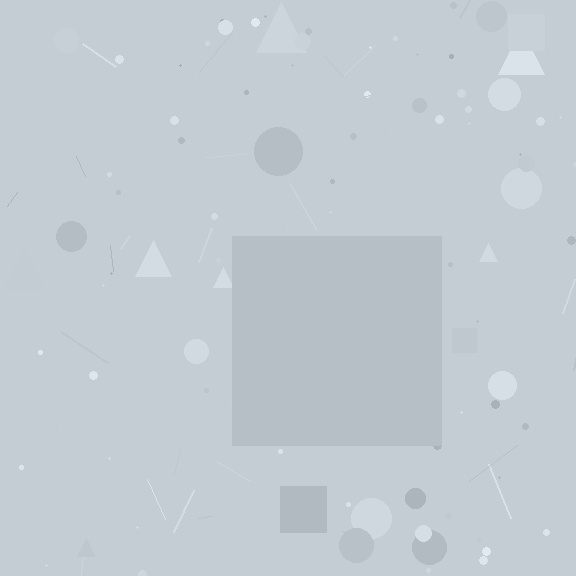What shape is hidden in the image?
A square is hidden in the image.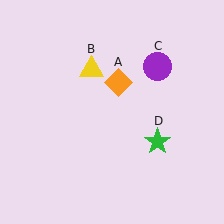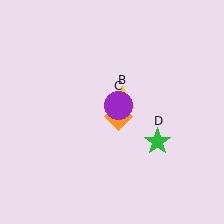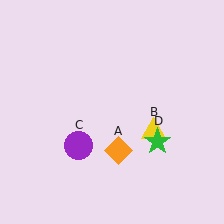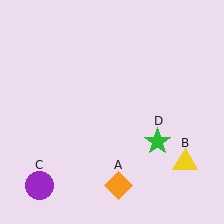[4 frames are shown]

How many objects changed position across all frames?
3 objects changed position: orange diamond (object A), yellow triangle (object B), purple circle (object C).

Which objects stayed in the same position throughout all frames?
Green star (object D) remained stationary.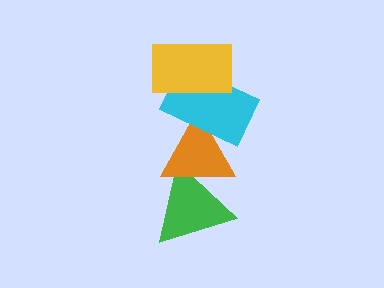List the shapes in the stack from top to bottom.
From top to bottom: the yellow rectangle, the cyan rectangle, the orange triangle, the green triangle.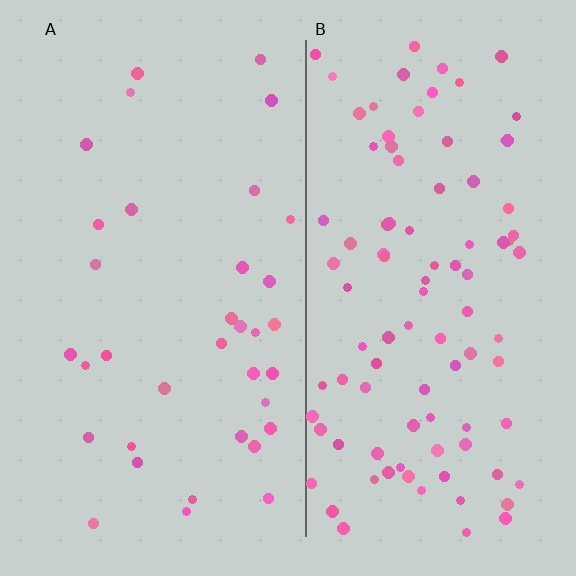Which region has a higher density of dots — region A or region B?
B (the right).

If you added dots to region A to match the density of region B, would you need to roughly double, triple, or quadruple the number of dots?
Approximately triple.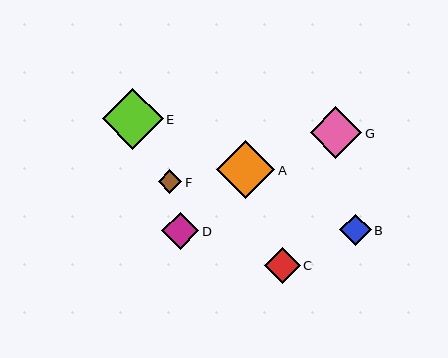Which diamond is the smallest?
Diamond F is the smallest with a size of approximately 23 pixels.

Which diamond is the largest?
Diamond E is the largest with a size of approximately 61 pixels.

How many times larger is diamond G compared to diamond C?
Diamond G is approximately 1.4 times the size of diamond C.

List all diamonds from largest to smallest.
From largest to smallest: E, A, G, D, C, B, F.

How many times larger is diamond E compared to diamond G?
Diamond E is approximately 1.2 times the size of diamond G.